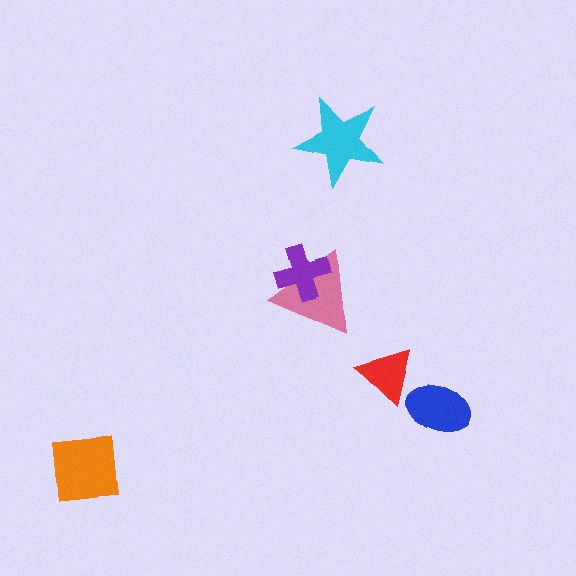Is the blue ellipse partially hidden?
No, no other shape covers it.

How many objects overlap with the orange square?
0 objects overlap with the orange square.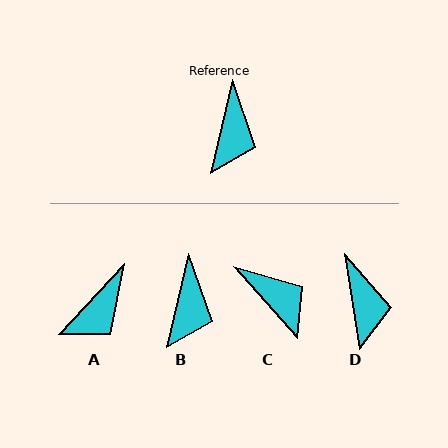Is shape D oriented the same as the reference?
No, it is off by about 22 degrees.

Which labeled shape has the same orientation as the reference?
B.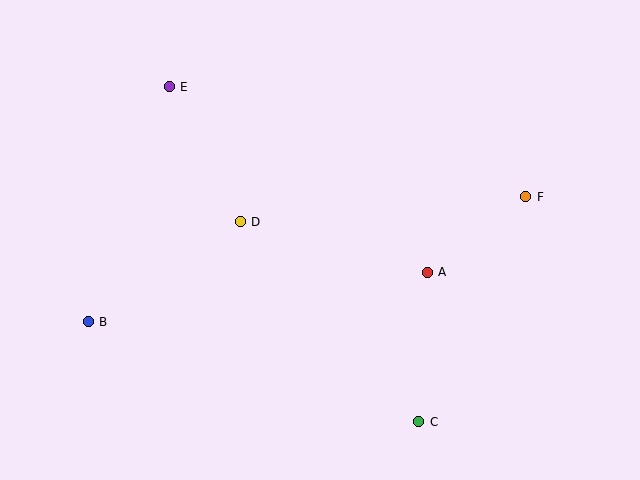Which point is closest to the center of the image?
Point D at (240, 222) is closest to the center.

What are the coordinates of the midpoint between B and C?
The midpoint between B and C is at (254, 372).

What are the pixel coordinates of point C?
Point C is at (419, 422).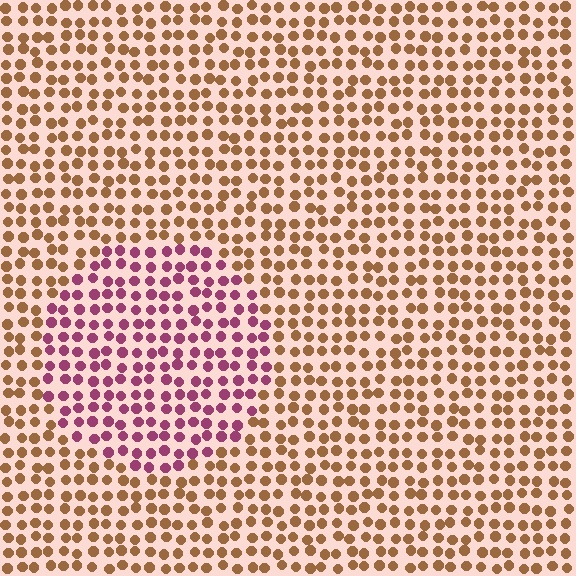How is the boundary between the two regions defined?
The boundary is defined purely by a slight shift in hue (about 61 degrees). Spacing, size, and orientation are identical on both sides.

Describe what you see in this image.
The image is filled with small brown elements in a uniform arrangement. A circle-shaped region is visible where the elements are tinted to a slightly different hue, forming a subtle color boundary.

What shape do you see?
I see a circle.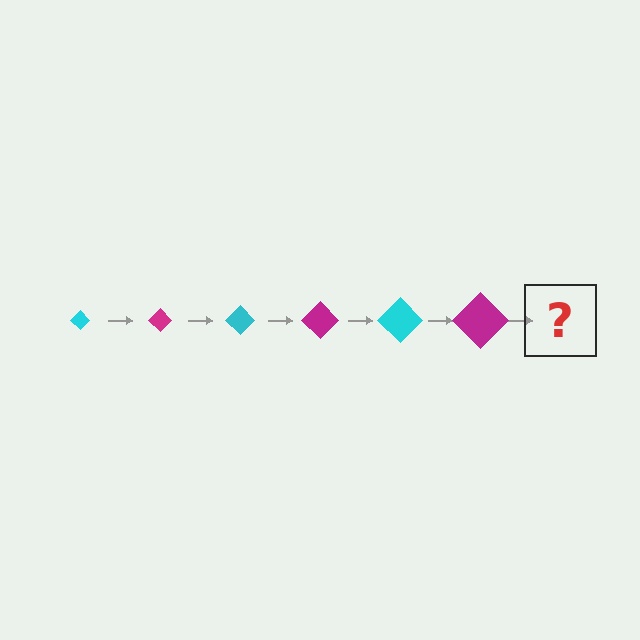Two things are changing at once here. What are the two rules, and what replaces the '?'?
The two rules are that the diamond grows larger each step and the color cycles through cyan and magenta. The '?' should be a cyan diamond, larger than the previous one.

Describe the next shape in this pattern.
It should be a cyan diamond, larger than the previous one.